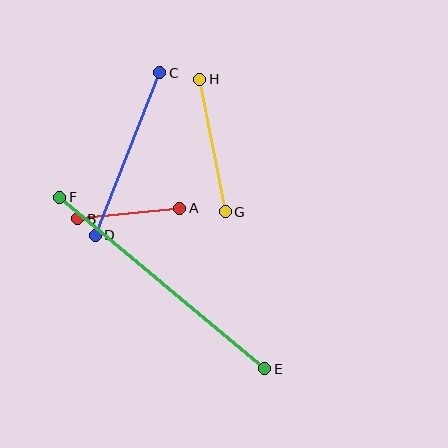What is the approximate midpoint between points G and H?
The midpoint is at approximately (213, 146) pixels.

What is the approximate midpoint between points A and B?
The midpoint is at approximately (129, 213) pixels.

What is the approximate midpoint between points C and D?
The midpoint is at approximately (128, 154) pixels.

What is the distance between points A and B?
The distance is approximately 103 pixels.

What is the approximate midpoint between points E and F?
The midpoint is at approximately (162, 283) pixels.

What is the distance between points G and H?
The distance is approximately 135 pixels.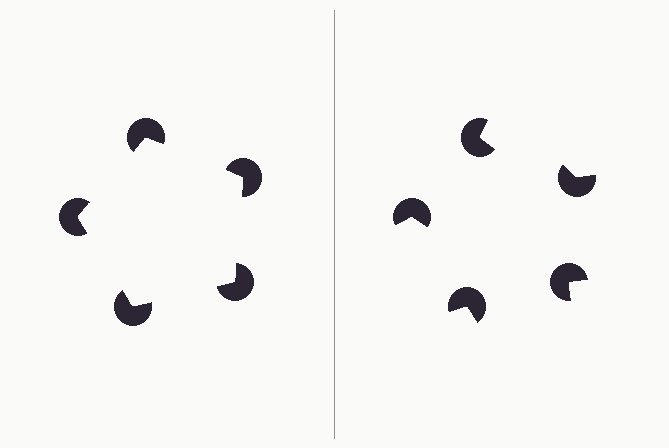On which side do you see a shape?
An illusory pentagon appears on the left side. On the right side the wedge cuts are rotated, so no coherent shape forms.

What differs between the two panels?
The pac-man discs are positioned identically on both sides; only the wedge orientations differ. On the left they align to a pentagon; on the right they are misaligned.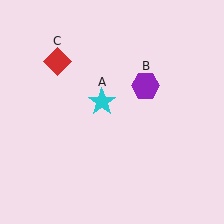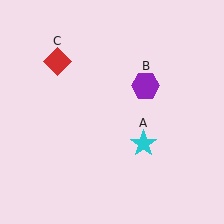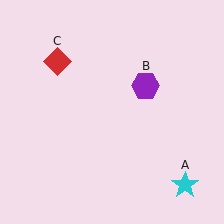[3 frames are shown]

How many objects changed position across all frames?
1 object changed position: cyan star (object A).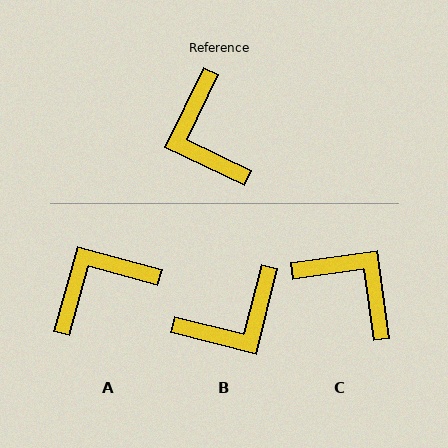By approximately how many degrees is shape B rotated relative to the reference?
Approximately 102 degrees counter-clockwise.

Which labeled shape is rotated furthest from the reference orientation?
C, about 146 degrees away.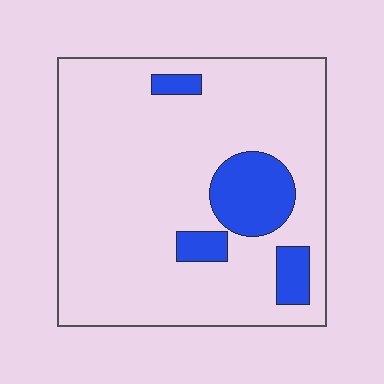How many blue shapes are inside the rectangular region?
4.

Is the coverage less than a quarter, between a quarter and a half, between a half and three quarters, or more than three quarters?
Less than a quarter.